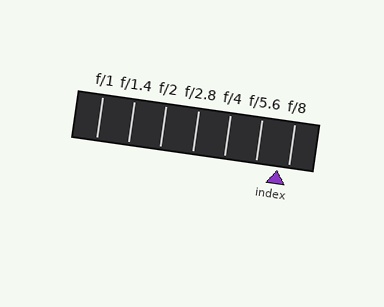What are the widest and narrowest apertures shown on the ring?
The widest aperture shown is f/1 and the narrowest is f/8.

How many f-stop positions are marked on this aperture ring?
There are 7 f-stop positions marked.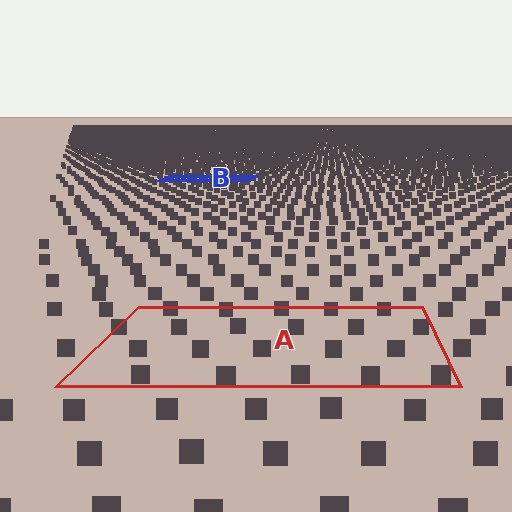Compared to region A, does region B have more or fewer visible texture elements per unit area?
Region B has more texture elements per unit area — they are packed more densely because it is farther away.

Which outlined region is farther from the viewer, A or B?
Region B is farther from the viewer — the texture elements inside it appear smaller and more densely packed.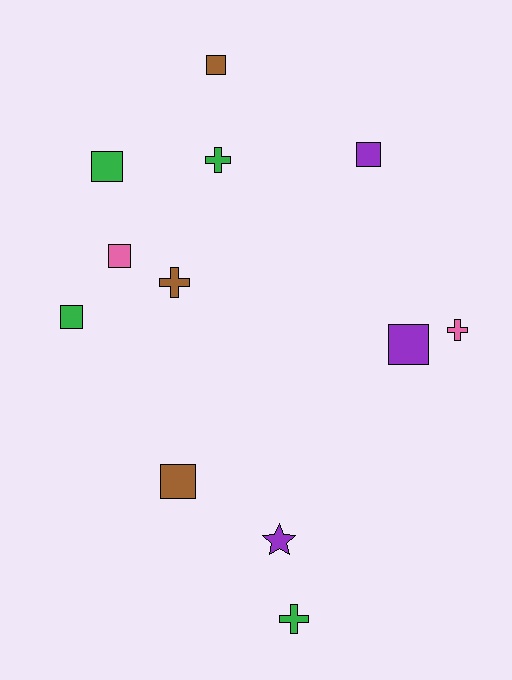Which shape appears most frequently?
Square, with 7 objects.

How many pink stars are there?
There are no pink stars.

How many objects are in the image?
There are 12 objects.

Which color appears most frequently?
Green, with 4 objects.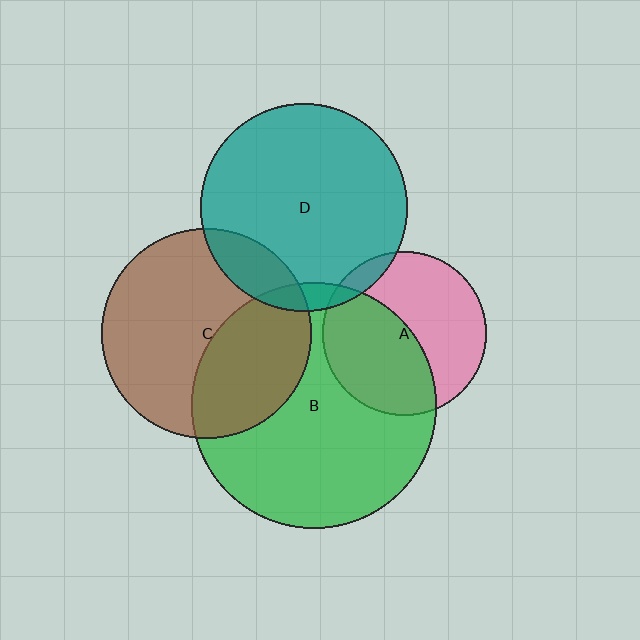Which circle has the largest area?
Circle B (green).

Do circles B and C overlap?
Yes.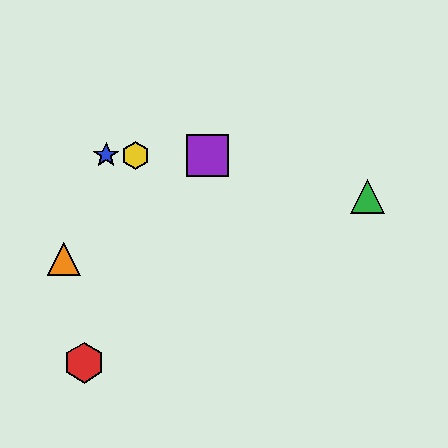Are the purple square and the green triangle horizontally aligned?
No, the purple square is at y≈155 and the green triangle is at y≈197.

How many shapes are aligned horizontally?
3 shapes (the blue star, the yellow hexagon, the purple square) are aligned horizontally.